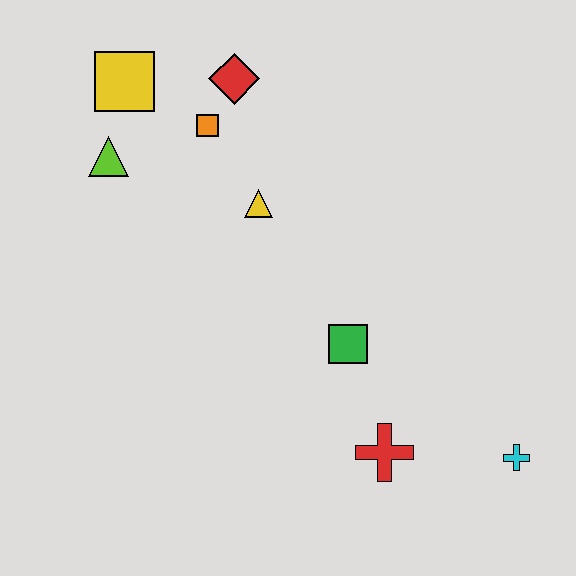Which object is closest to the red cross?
The green square is closest to the red cross.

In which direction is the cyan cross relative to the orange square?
The cyan cross is below the orange square.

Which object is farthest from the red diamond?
The cyan cross is farthest from the red diamond.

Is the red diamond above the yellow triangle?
Yes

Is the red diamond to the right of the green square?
No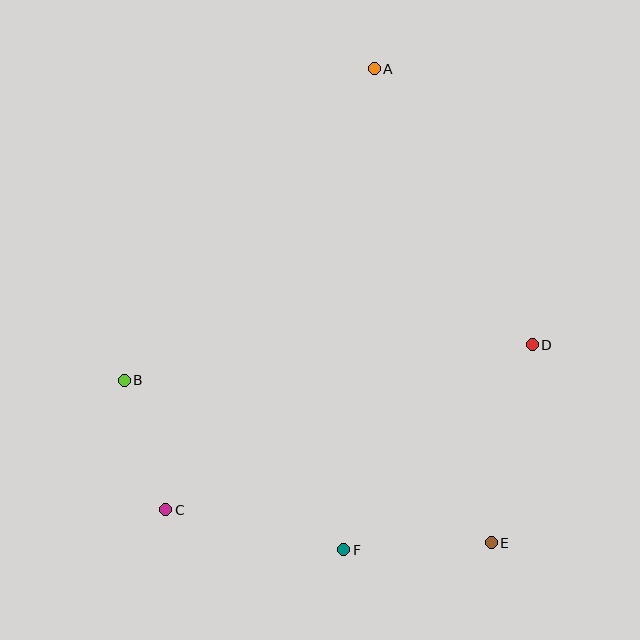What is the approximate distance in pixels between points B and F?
The distance between B and F is approximately 277 pixels.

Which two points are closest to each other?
Points B and C are closest to each other.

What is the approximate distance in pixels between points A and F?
The distance between A and F is approximately 482 pixels.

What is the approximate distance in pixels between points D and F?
The distance between D and F is approximately 278 pixels.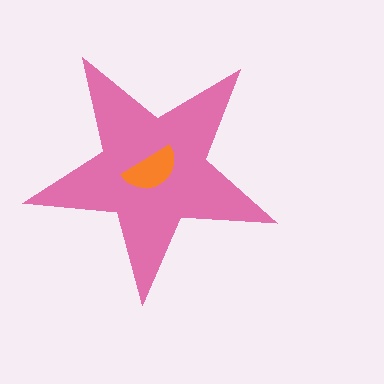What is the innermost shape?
The orange semicircle.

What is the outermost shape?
The pink star.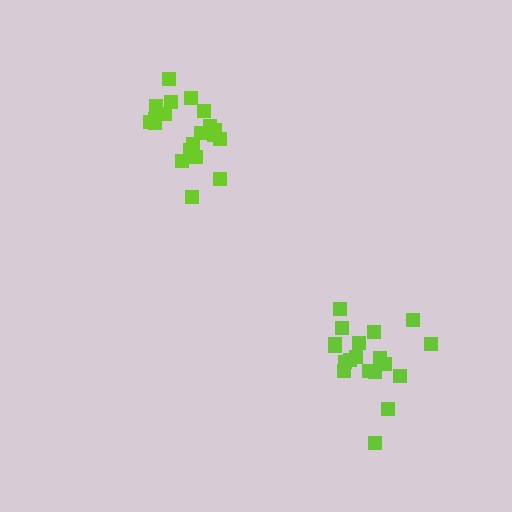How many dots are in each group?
Group 1: 21 dots, Group 2: 19 dots (40 total).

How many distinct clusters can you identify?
There are 2 distinct clusters.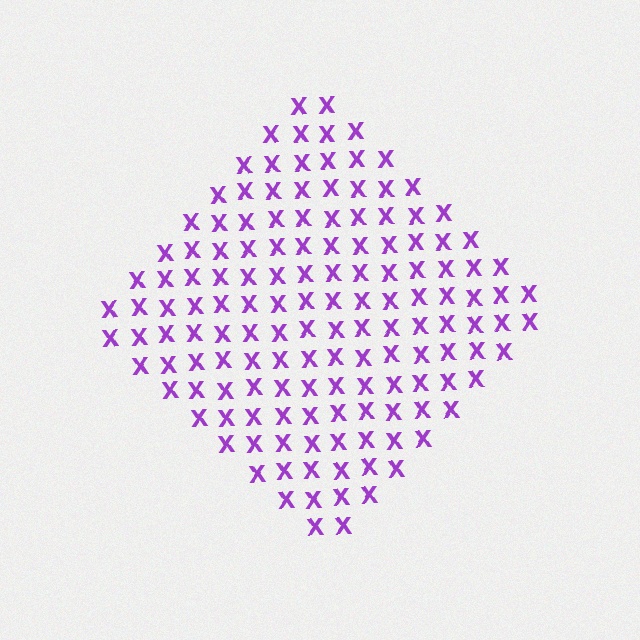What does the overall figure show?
The overall figure shows a diamond.